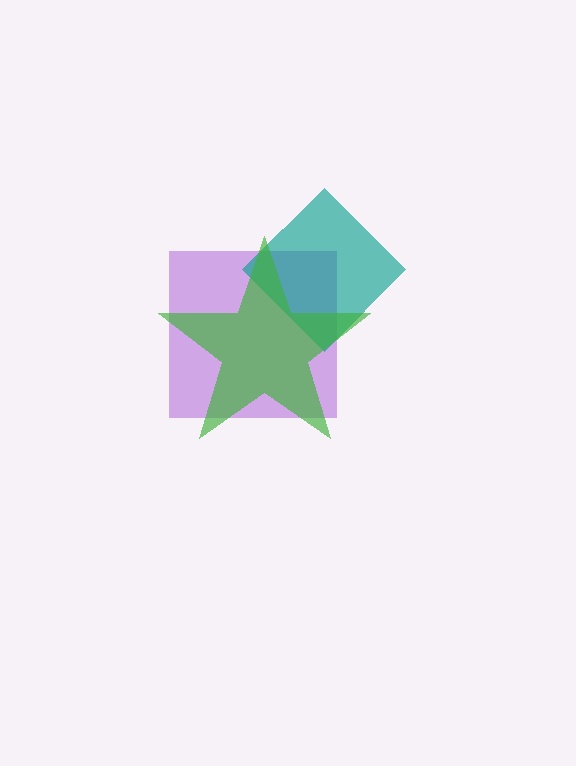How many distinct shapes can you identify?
There are 3 distinct shapes: a purple square, a teal diamond, a green star.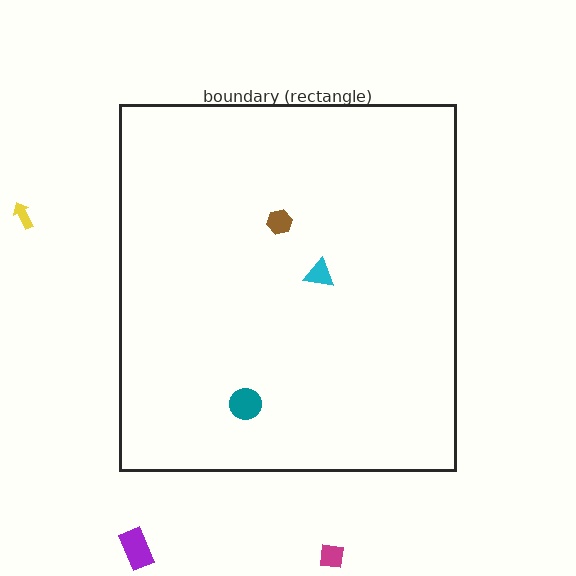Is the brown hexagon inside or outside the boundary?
Inside.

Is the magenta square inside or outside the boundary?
Outside.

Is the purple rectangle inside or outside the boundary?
Outside.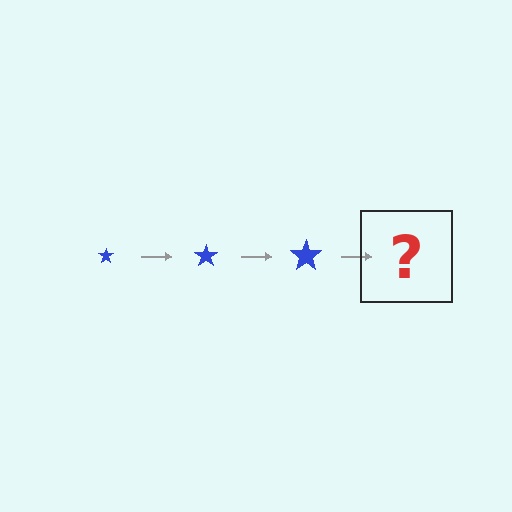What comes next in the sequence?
The next element should be a blue star, larger than the previous one.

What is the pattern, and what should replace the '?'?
The pattern is that the star gets progressively larger each step. The '?' should be a blue star, larger than the previous one.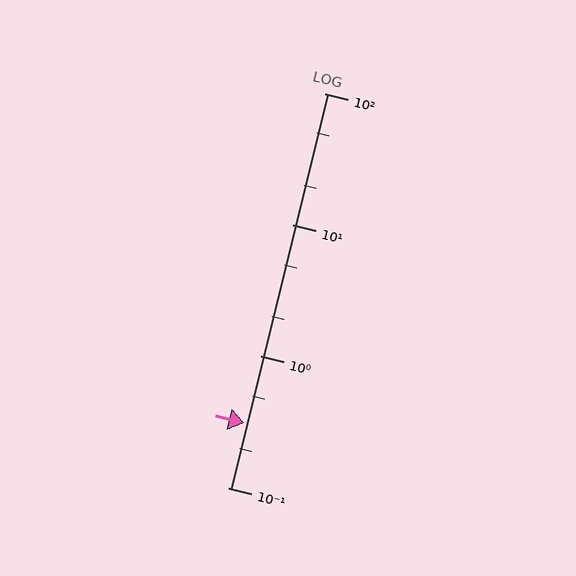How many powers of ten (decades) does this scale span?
The scale spans 3 decades, from 0.1 to 100.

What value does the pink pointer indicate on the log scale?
The pointer indicates approximately 0.31.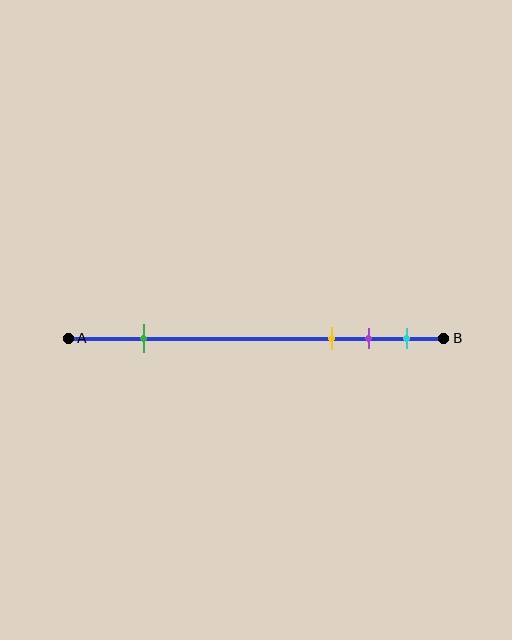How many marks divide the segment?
There are 4 marks dividing the segment.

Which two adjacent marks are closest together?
The purple and cyan marks are the closest adjacent pair.